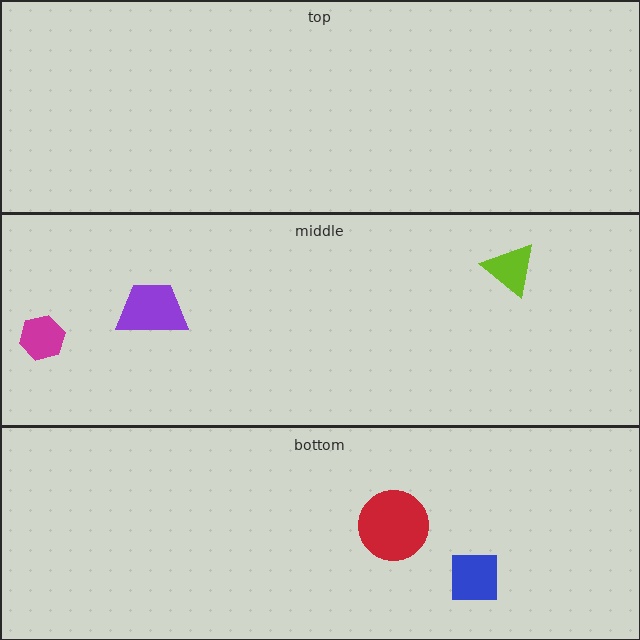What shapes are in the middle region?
The magenta hexagon, the lime triangle, the purple trapezoid.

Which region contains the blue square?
The bottom region.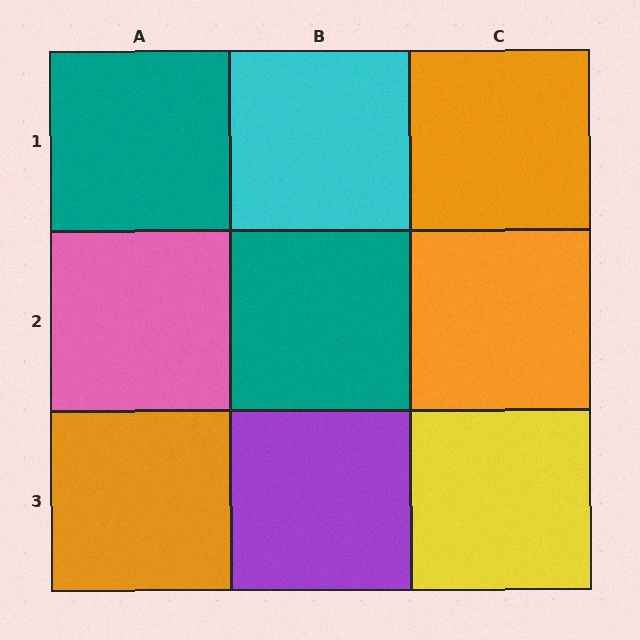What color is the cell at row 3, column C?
Yellow.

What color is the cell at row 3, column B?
Purple.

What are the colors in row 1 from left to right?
Teal, cyan, orange.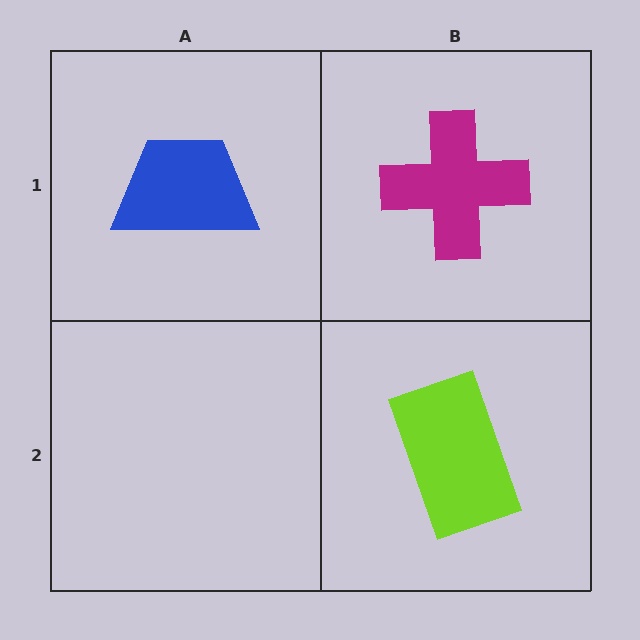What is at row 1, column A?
A blue trapezoid.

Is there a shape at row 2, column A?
No, that cell is empty.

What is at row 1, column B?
A magenta cross.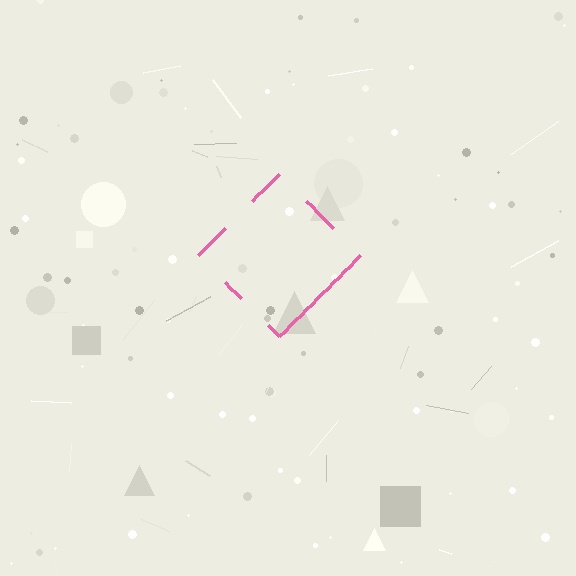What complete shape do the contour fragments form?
The contour fragments form a diamond.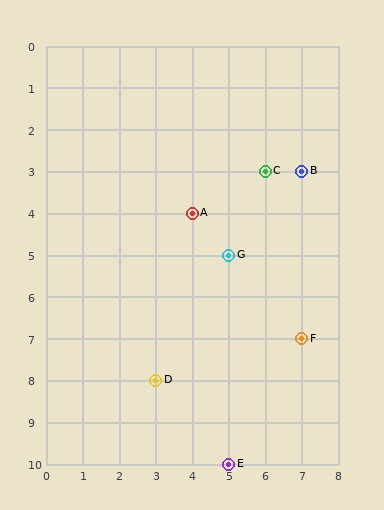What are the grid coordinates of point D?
Point D is at grid coordinates (3, 8).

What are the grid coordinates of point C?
Point C is at grid coordinates (6, 3).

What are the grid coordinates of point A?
Point A is at grid coordinates (4, 4).